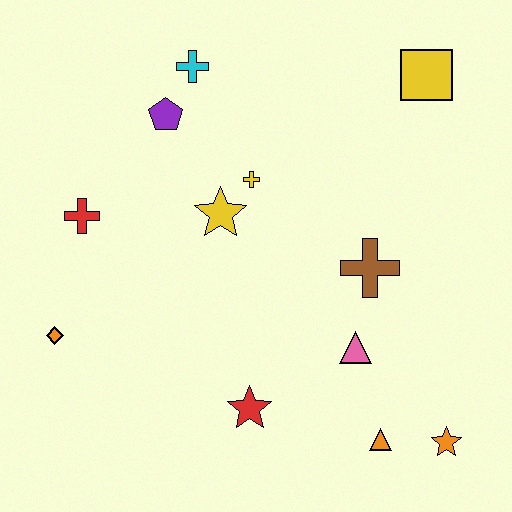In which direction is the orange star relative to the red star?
The orange star is to the right of the red star.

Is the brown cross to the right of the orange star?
No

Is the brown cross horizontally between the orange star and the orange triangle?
No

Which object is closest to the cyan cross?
The purple pentagon is closest to the cyan cross.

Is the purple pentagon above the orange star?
Yes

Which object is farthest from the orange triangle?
The cyan cross is farthest from the orange triangle.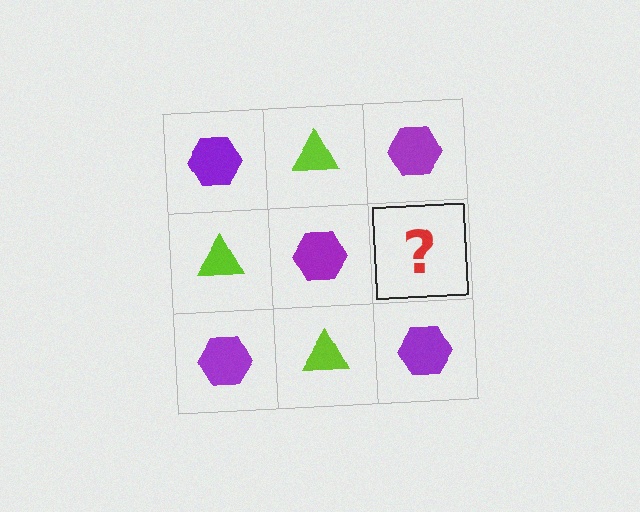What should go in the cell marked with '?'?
The missing cell should contain a lime triangle.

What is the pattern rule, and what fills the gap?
The rule is that it alternates purple hexagon and lime triangle in a checkerboard pattern. The gap should be filled with a lime triangle.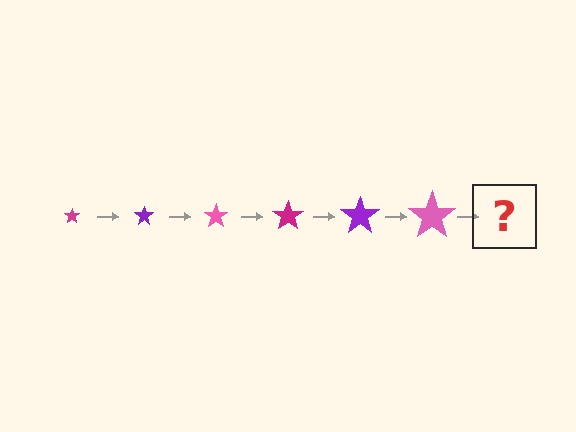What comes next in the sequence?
The next element should be a magenta star, larger than the previous one.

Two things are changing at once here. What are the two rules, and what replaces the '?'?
The two rules are that the star grows larger each step and the color cycles through magenta, purple, and pink. The '?' should be a magenta star, larger than the previous one.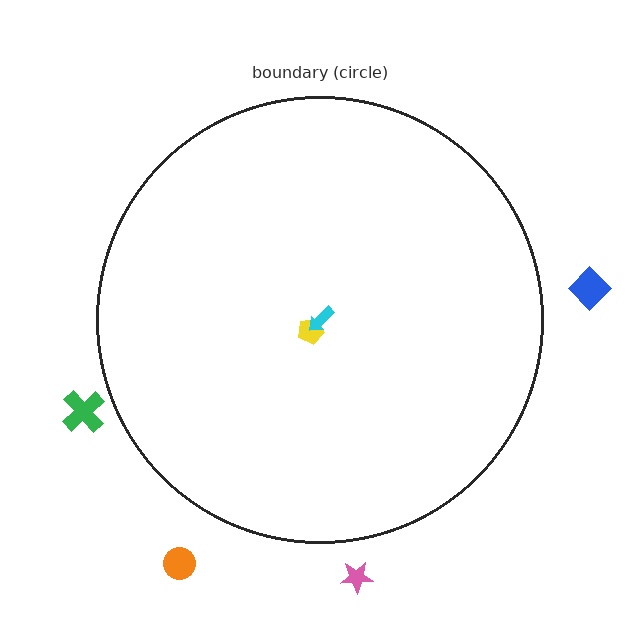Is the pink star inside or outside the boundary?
Outside.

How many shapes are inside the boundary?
2 inside, 4 outside.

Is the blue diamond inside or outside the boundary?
Outside.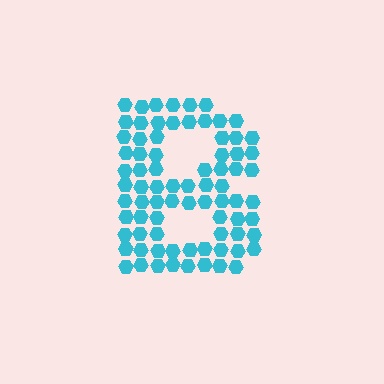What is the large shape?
The large shape is the letter B.